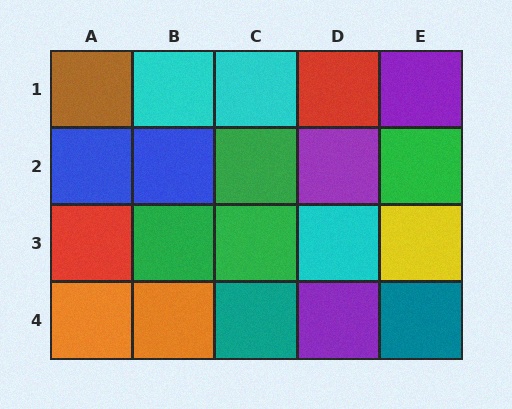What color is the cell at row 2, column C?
Green.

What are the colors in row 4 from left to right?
Orange, orange, teal, purple, teal.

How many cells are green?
4 cells are green.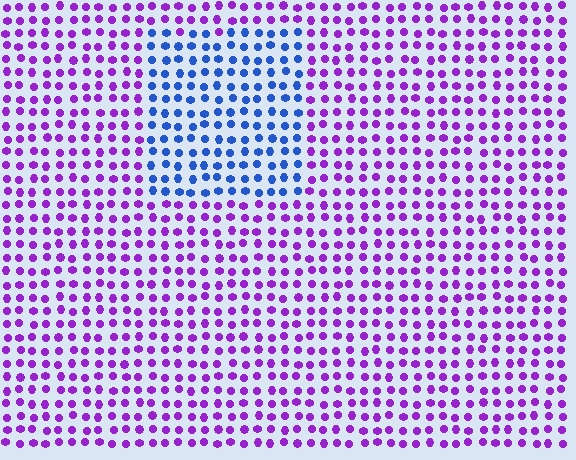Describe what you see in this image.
The image is filled with small purple elements in a uniform arrangement. A rectangle-shaped region is visible where the elements are tinted to a slightly different hue, forming a subtle color boundary.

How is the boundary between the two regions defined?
The boundary is defined purely by a slight shift in hue (about 61 degrees). Spacing, size, and orientation are identical on both sides.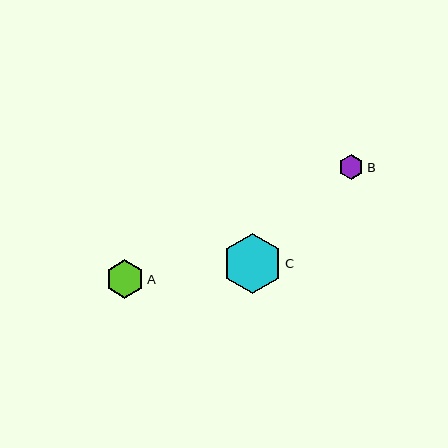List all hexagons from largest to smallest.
From largest to smallest: C, A, B.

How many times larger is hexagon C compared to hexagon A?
Hexagon C is approximately 1.5 times the size of hexagon A.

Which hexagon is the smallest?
Hexagon B is the smallest with a size of approximately 24 pixels.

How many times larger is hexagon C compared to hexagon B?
Hexagon C is approximately 2.4 times the size of hexagon B.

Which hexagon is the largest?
Hexagon C is the largest with a size of approximately 59 pixels.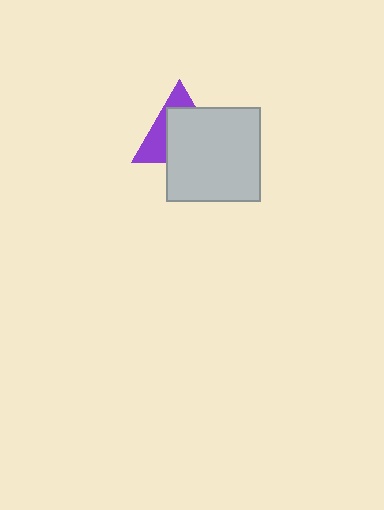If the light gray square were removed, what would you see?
You would see the complete purple triangle.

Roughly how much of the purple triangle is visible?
A small part of it is visible (roughly 37%).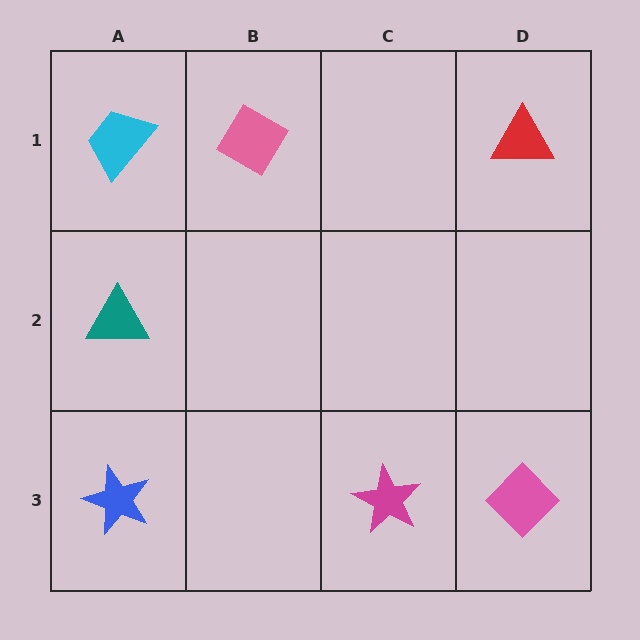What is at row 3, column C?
A magenta star.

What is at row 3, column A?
A blue star.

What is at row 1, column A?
A cyan trapezoid.